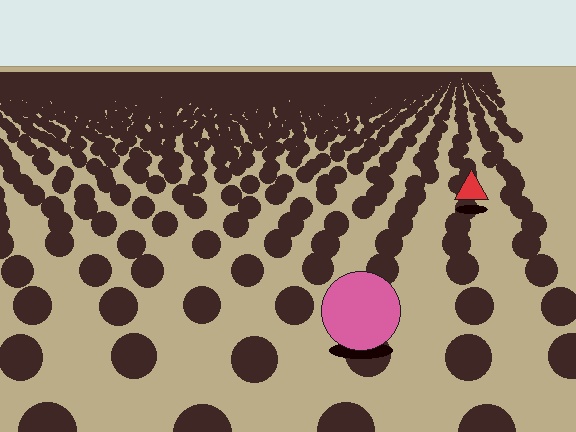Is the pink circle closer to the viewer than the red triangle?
Yes. The pink circle is closer — you can tell from the texture gradient: the ground texture is coarser near it.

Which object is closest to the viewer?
The pink circle is closest. The texture marks near it are larger and more spread out.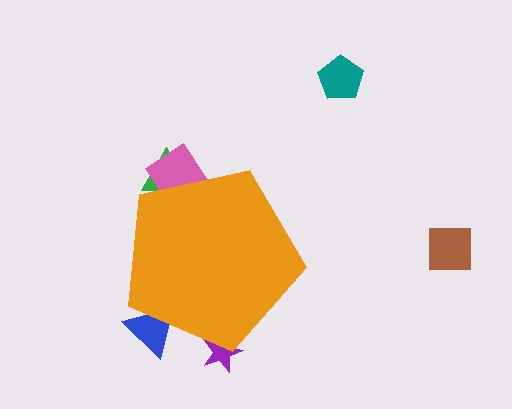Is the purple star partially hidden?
Yes, the purple star is partially hidden behind the orange pentagon.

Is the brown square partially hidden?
No, the brown square is fully visible.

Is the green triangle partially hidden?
Yes, the green triangle is partially hidden behind the orange pentagon.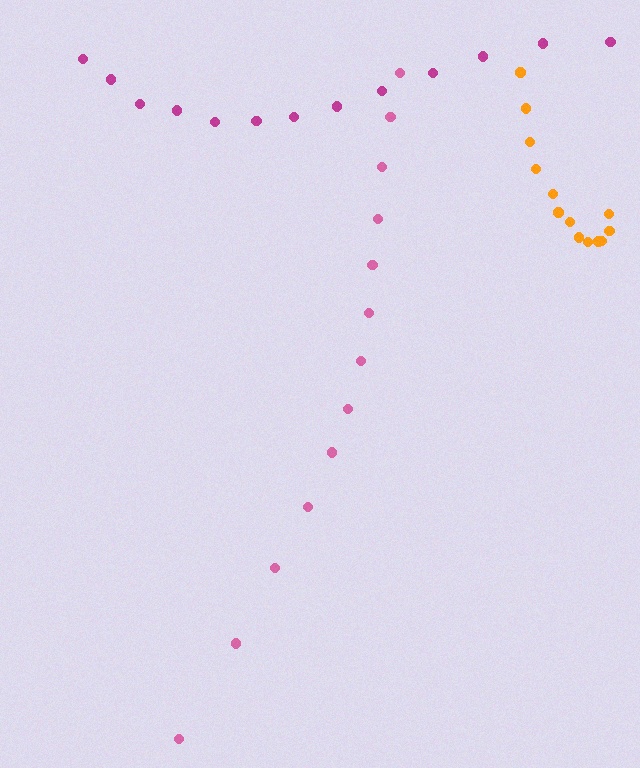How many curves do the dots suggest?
There are 3 distinct paths.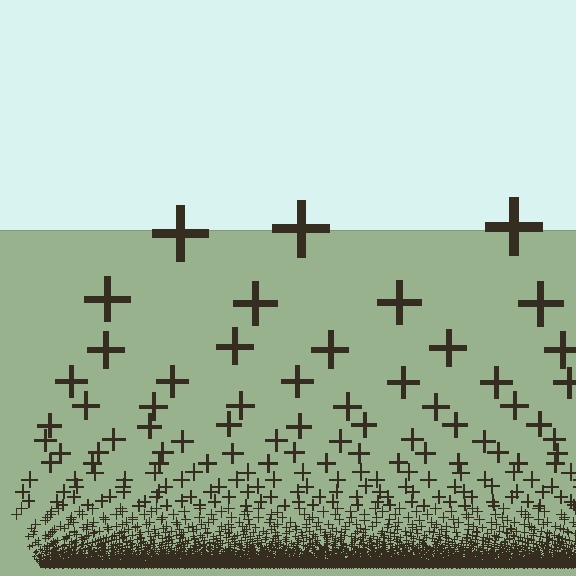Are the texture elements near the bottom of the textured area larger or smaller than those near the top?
Smaller. The gradient is inverted — elements near the bottom are smaller and denser.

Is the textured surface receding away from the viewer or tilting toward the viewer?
The surface appears to tilt toward the viewer. Texture elements get larger and sparser toward the top.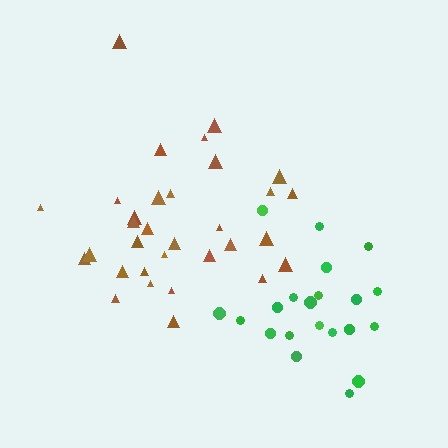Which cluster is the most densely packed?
Brown.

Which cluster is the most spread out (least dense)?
Green.